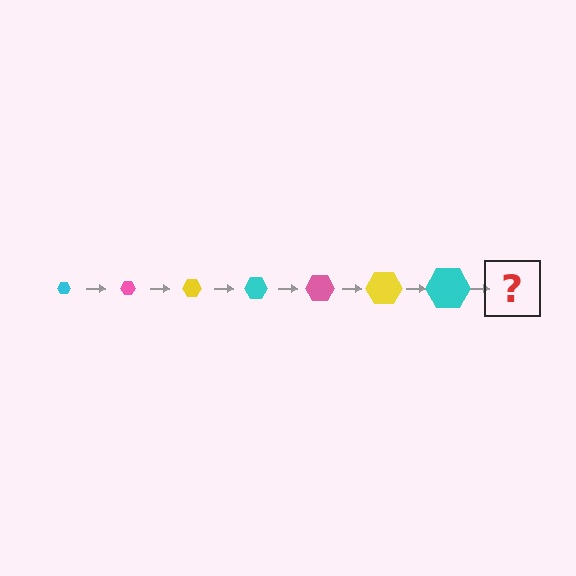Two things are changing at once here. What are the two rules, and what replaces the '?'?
The two rules are that the hexagon grows larger each step and the color cycles through cyan, pink, and yellow. The '?' should be a pink hexagon, larger than the previous one.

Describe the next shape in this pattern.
It should be a pink hexagon, larger than the previous one.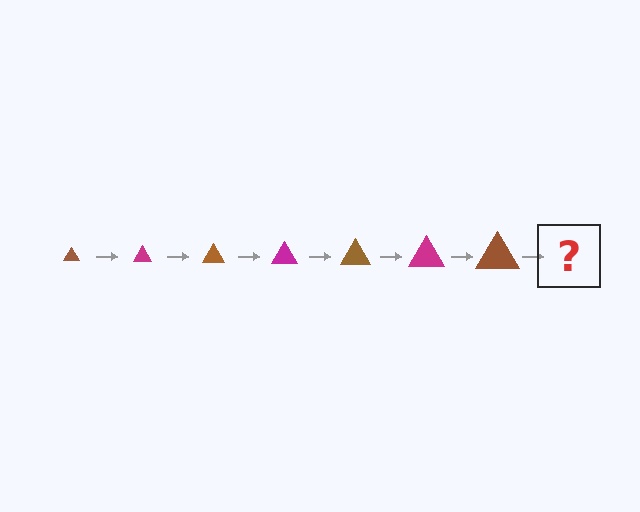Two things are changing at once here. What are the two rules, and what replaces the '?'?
The two rules are that the triangle grows larger each step and the color cycles through brown and magenta. The '?' should be a magenta triangle, larger than the previous one.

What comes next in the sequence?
The next element should be a magenta triangle, larger than the previous one.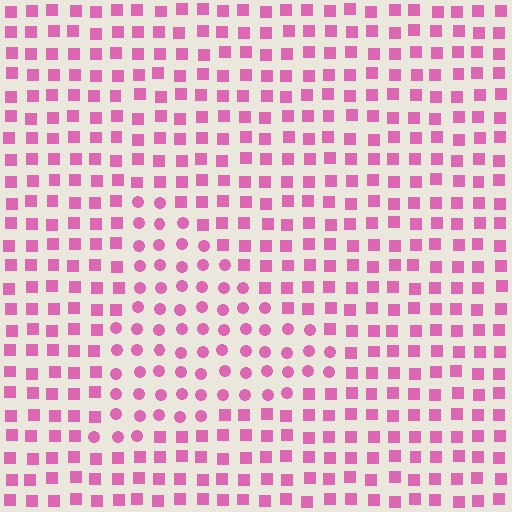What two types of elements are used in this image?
The image uses circles inside the triangle region and squares outside it.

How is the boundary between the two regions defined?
The boundary is defined by a change in element shape: circles inside vs. squares outside. All elements share the same color and spacing.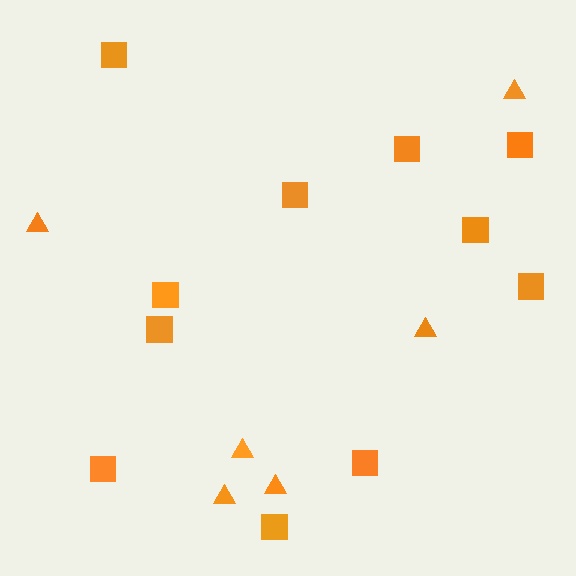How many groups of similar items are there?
There are 2 groups: one group of squares (11) and one group of triangles (6).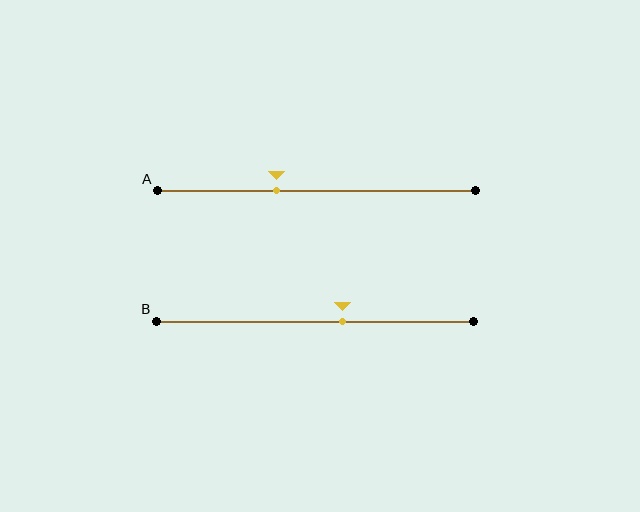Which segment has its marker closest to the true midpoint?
Segment B has its marker closest to the true midpoint.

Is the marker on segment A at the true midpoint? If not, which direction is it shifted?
No, the marker on segment A is shifted to the left by about 13% of the segment length.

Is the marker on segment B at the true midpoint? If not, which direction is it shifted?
No, the marker on segment B is shifted to the right by about 9% of the segment length.